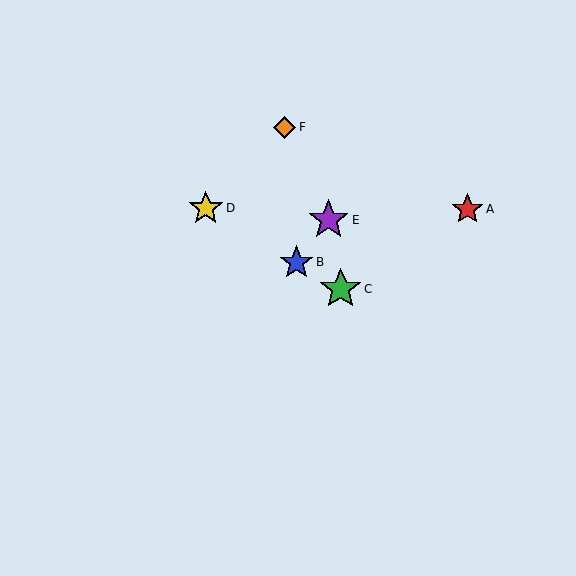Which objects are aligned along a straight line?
Objects B, C, D are aligned along a straight line.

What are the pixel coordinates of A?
Object A is at (467, 209).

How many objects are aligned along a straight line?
3 objects (B, C, D) are aligned along a straight line.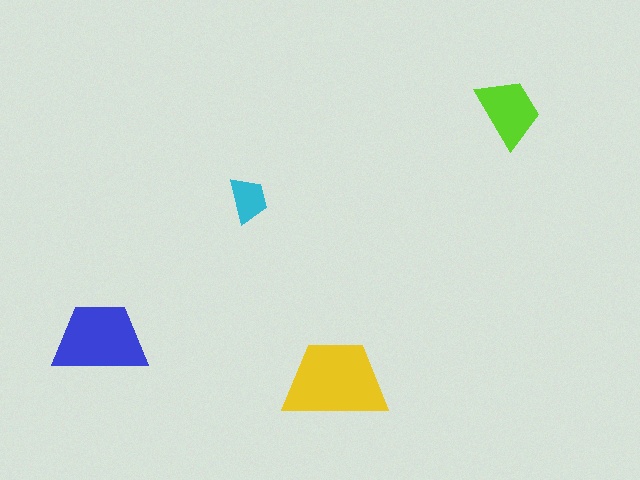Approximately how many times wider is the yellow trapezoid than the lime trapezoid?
About 1.5 times wider.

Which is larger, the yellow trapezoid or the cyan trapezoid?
The yellow one.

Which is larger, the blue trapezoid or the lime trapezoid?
The blue one.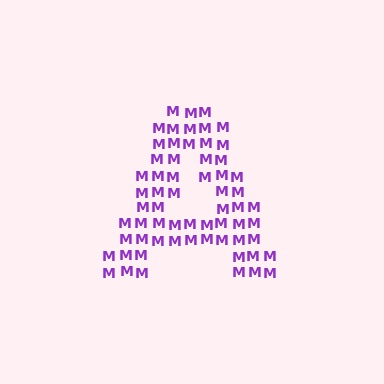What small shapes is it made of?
It is made of small letter M's.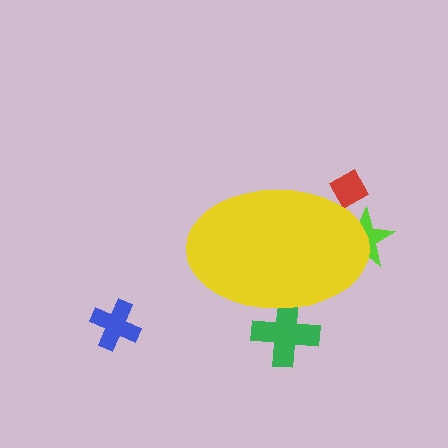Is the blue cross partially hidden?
No, the blue cross is fully visible.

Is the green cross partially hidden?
Yes, the green cross is partially hidden behind the yellow ellipse.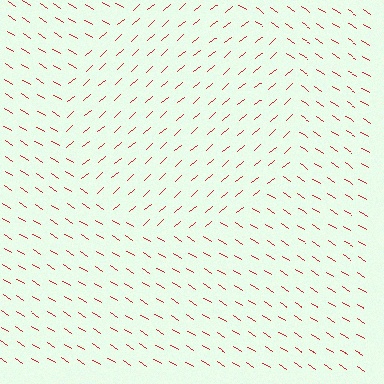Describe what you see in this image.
The image is filled with small red line segments. A circle region in the image has lines oriented differently from the surrounding lines, creating a visible texture boundary.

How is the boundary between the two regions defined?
The boundary is defined purely by a change in line orientation (approximately 73 degrees difference). All lines are the same color and thickness.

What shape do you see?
I see a circle.